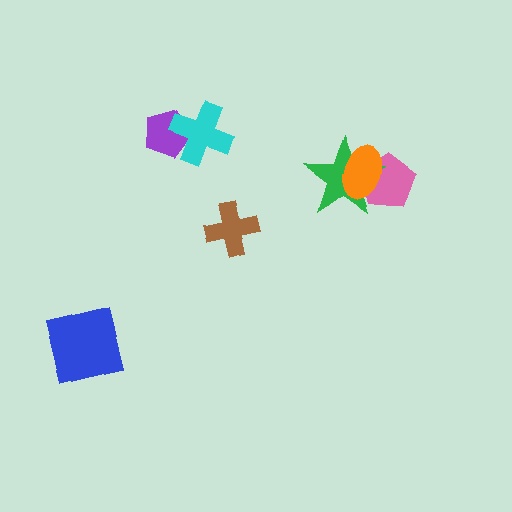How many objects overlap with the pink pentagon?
2 objects overlap with the pink pentagon.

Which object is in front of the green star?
The orange ellipse is in front of the green star.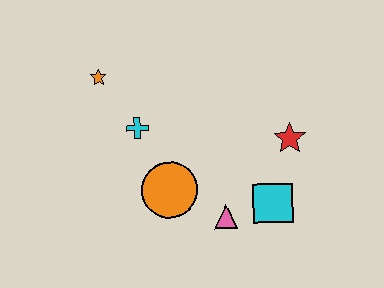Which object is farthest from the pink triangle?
The orange star is farthest from the pink triangle.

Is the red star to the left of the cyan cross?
No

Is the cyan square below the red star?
Yes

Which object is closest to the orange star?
The cyan cross is closest to the orange star.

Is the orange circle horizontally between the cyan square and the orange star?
Yes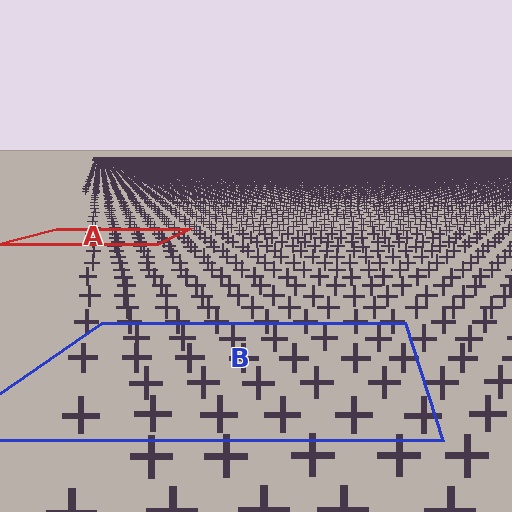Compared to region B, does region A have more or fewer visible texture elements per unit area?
Region A has more texture elements per unit area — they are packed more densely because it is farther away.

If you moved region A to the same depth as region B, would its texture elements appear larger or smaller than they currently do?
They would appear larger. At a closer depth, the same texture elements are projected at a bigger on-screen size.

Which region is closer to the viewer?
Region B is closer. The texture elements there are larger and more spread out.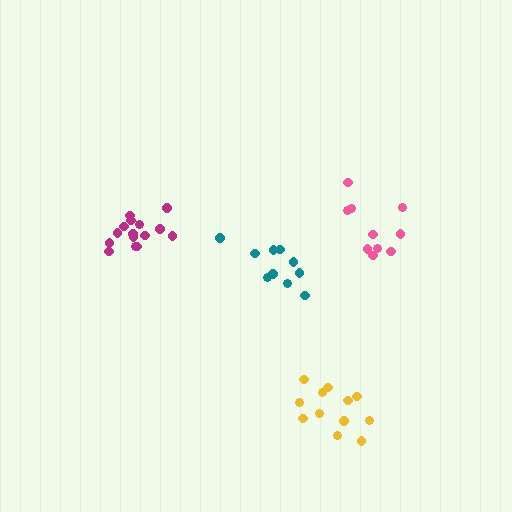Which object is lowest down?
The yellow cluster is bottommost.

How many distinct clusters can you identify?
There are 4 distinct clusters.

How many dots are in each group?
Group 1: 10 dots, Group 2: 12 dots, Group 3: 15 dots, Group 4: 10 dots (47 total).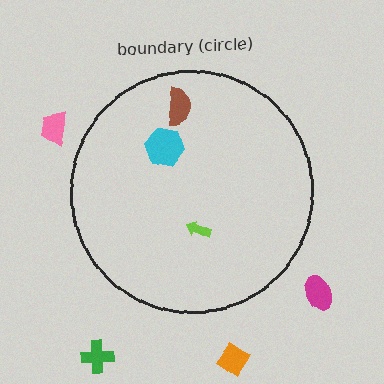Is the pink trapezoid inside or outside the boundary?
Outside.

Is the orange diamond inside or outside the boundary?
Outside.